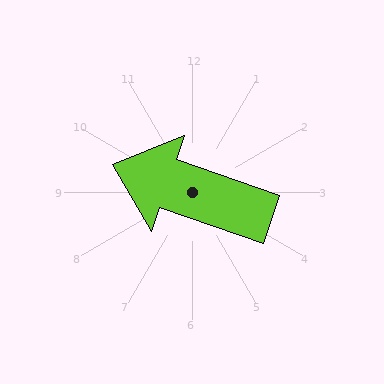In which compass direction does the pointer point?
West.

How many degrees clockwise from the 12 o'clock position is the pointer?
Approximately 289 degrees.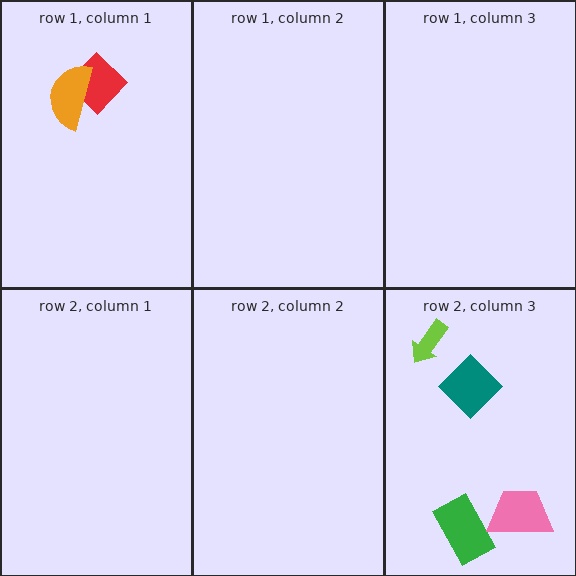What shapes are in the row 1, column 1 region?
The red diamond, the orange semicircle.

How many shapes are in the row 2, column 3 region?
4.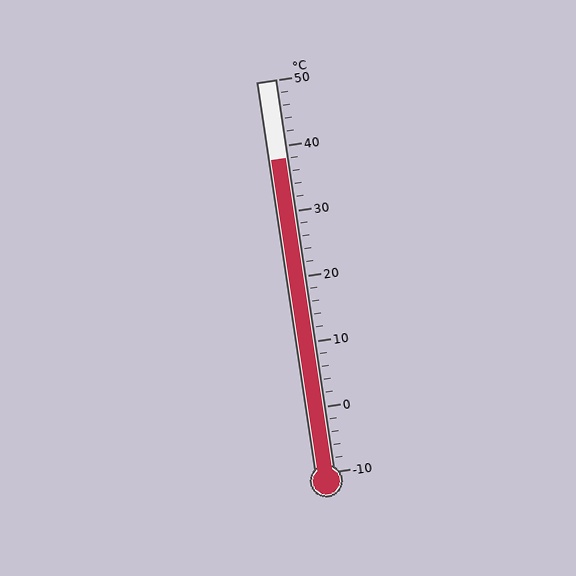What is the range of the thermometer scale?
The thermometer scale ranges from -10°C to 50°C.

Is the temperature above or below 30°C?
The temperature is above 30°C.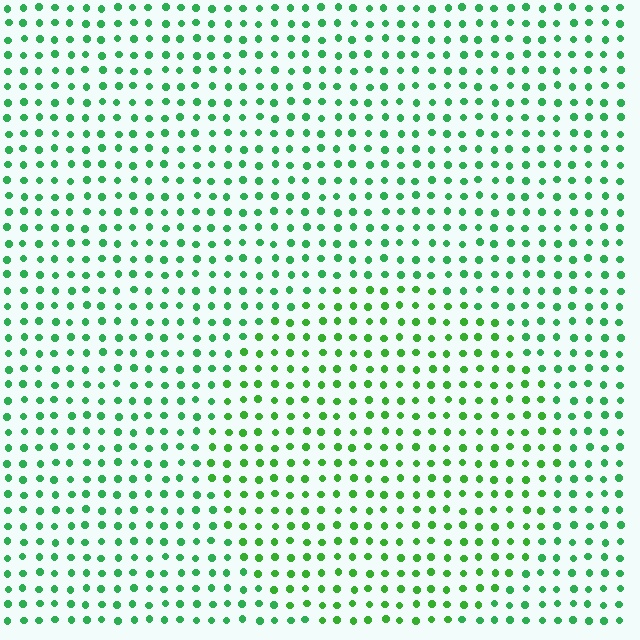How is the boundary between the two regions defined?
The boundary is defined purely by a slight shift in hue (about 22 degrees). Spacing, size, and orientation are identical on both sides.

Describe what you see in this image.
The image is filled with small green elements in a uniform arrangement. A circle-shaped region is visible where the elements are tinted to a slightly different hue, forming a subtle color boundary.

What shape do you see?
I see a circle.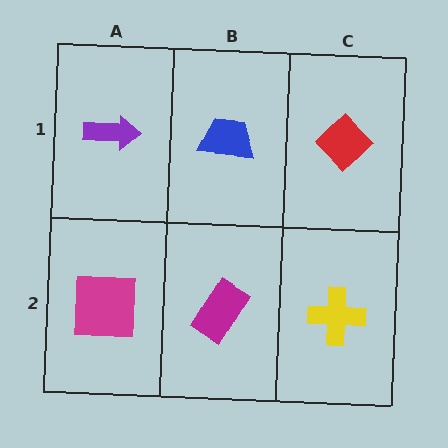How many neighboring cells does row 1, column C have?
2.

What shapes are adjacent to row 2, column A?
A purple arrow (row 1, column A), a magenta rectangle (row 2, column B).